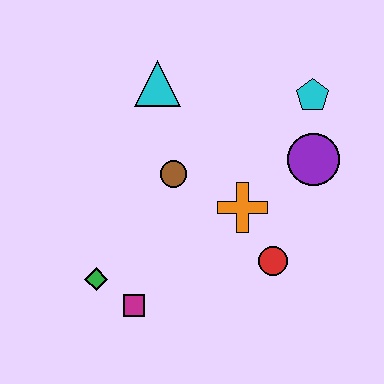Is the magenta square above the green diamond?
No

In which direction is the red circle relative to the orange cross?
The red circle is below the orange cross.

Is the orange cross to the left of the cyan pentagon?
Yes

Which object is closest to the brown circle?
The orange cross is closest to the brown circle.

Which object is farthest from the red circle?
The cyan triangle is farthest from the red circle.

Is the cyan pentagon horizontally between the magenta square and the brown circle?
No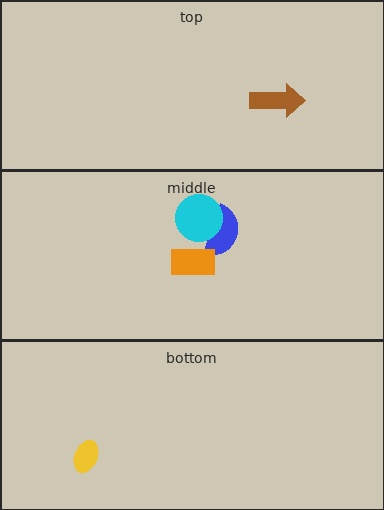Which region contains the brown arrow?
The top region.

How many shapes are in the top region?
1.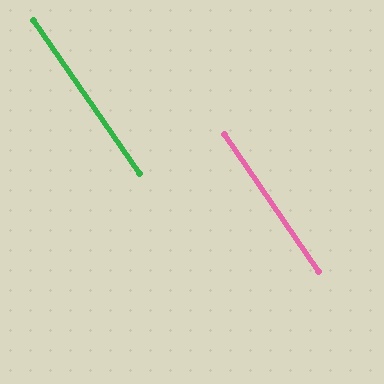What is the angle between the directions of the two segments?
Approximately 1 degree.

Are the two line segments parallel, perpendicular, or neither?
Parallel — their directions differ by only 0.5°.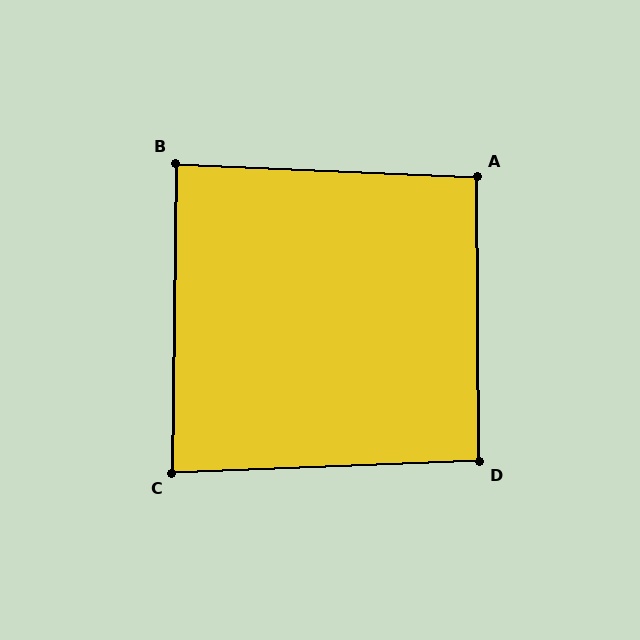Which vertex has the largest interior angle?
A, at approximately 93 degrees.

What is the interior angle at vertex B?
Approximately 88 degrees (approximately right).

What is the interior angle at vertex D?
Approximately 92 degrees (approximately right).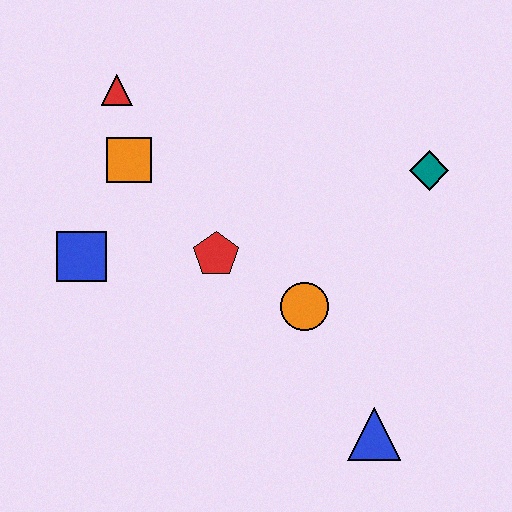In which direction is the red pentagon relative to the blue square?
The red pentagon is to the right of the blue square.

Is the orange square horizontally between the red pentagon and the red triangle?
Yes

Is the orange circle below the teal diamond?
Yes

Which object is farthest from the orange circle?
The red triangle is farthest from the orange circle.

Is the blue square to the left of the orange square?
Yes